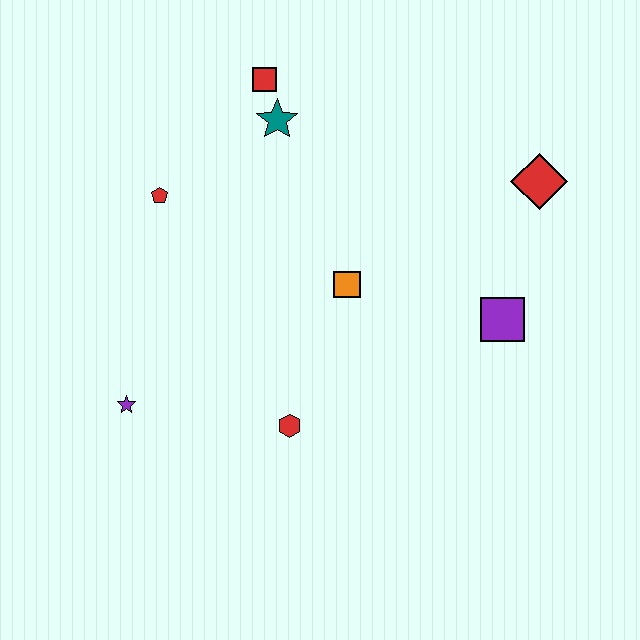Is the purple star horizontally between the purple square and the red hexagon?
No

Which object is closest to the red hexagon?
The orange square is closest to the red hexagon.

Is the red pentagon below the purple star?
No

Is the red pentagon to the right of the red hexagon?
No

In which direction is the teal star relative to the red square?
The teal star is below the red square.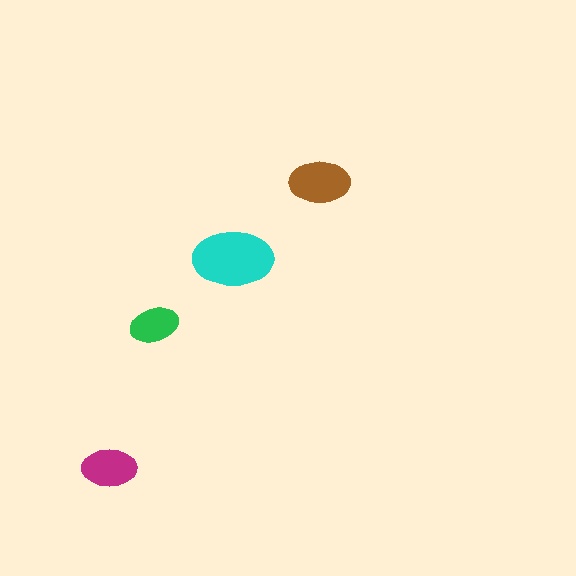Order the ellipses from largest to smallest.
the cyan one, the brown one, the magenta one, the green one.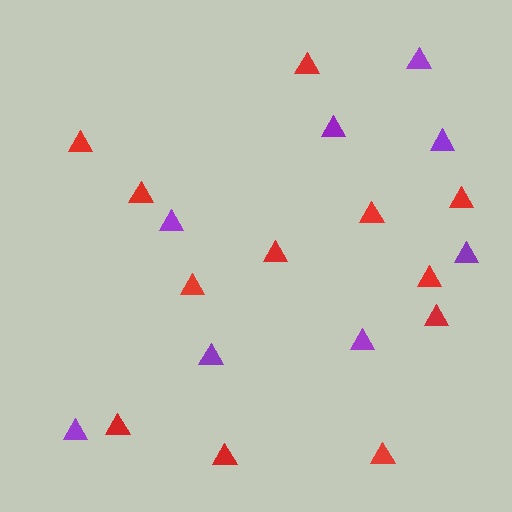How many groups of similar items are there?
There are 2 groups: one group of red triangles (12) and one group of purple triangles (8).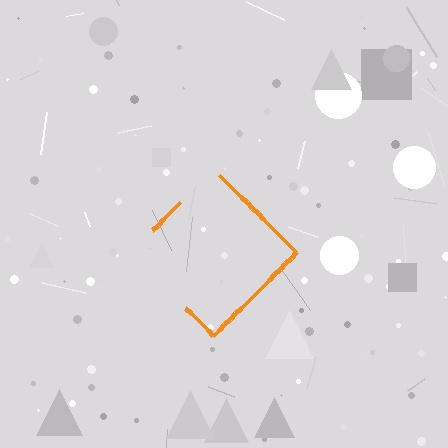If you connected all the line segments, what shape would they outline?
They would outline a diamond.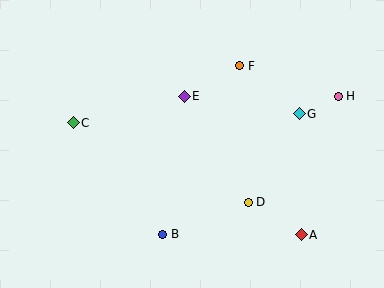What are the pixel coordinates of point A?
Point A is at (301, 235).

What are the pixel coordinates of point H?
Point H is at (338, 96).